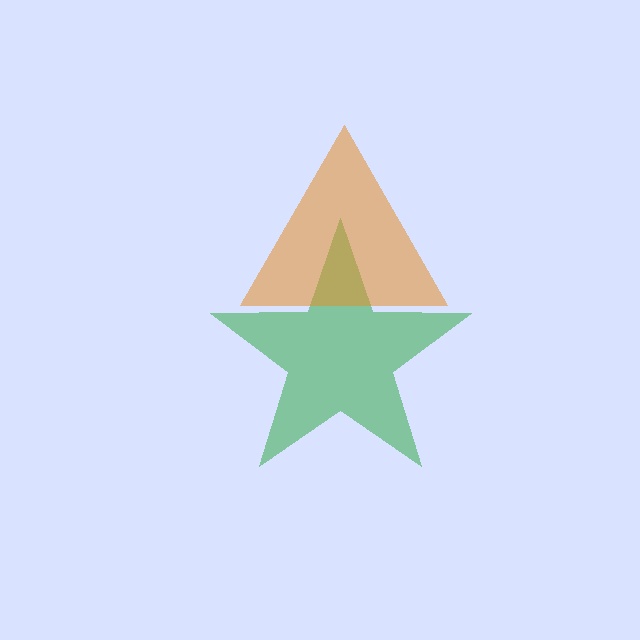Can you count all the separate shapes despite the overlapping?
Yes, there are 2 separate shapes.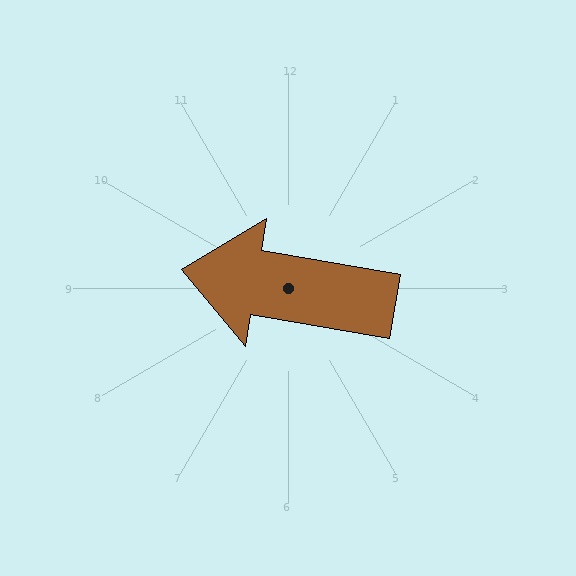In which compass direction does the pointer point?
West.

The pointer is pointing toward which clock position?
Roughly 9 o'clock.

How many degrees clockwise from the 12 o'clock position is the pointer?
Approximately 280 degrees.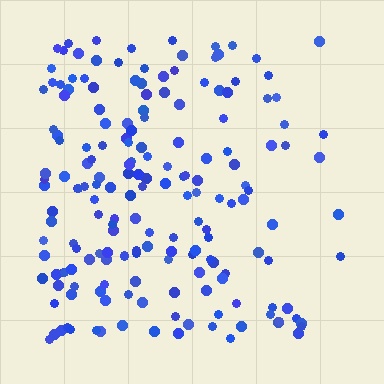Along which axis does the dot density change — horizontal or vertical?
Horizontal.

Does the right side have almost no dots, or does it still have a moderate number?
Still a moderate number, just noticeably fewer than the left.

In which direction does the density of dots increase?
From right to left, with the left side densest.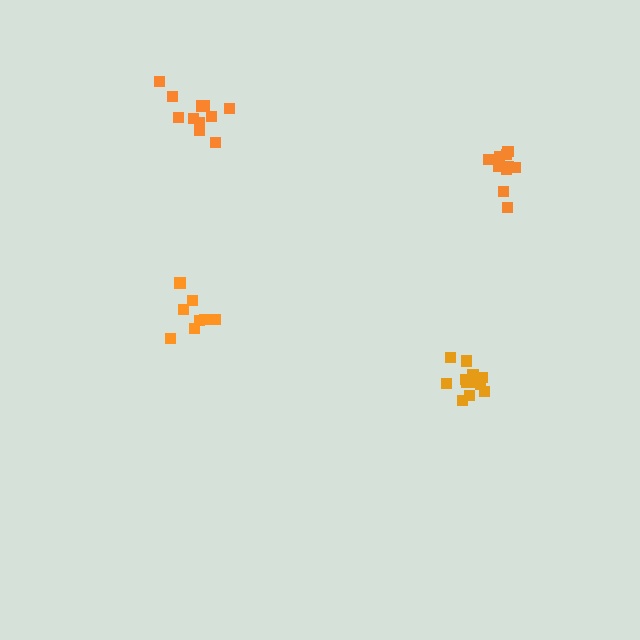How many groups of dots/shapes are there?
There are 4 groups.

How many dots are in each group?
Group 1: 10 dots, Group 2: 11 dots, Group 3: 12 dots, Group 4: 8 dots (41 total).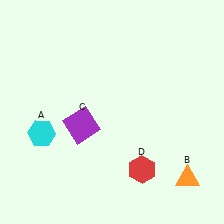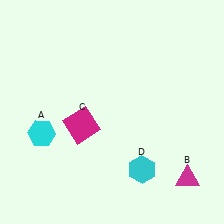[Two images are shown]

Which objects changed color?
B changed from orange to magenta. C changed from purple to magenta. D changed from red to cyan.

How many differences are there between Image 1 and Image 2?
There are 3 differences between the two images.